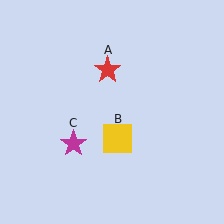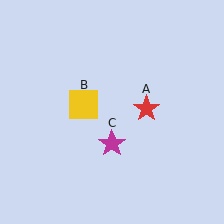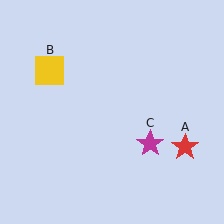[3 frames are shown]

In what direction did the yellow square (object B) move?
The yellow square (object B) moved up and to the left.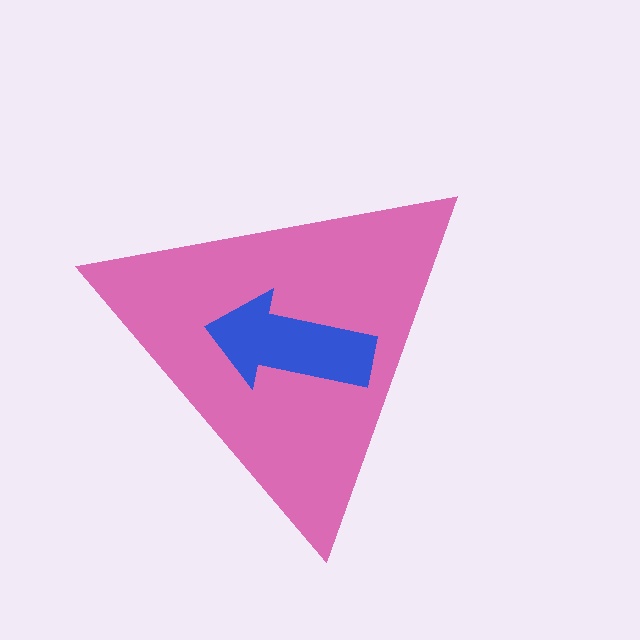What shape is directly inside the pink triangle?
The blue arrow.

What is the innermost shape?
The blue arrow.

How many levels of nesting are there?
2.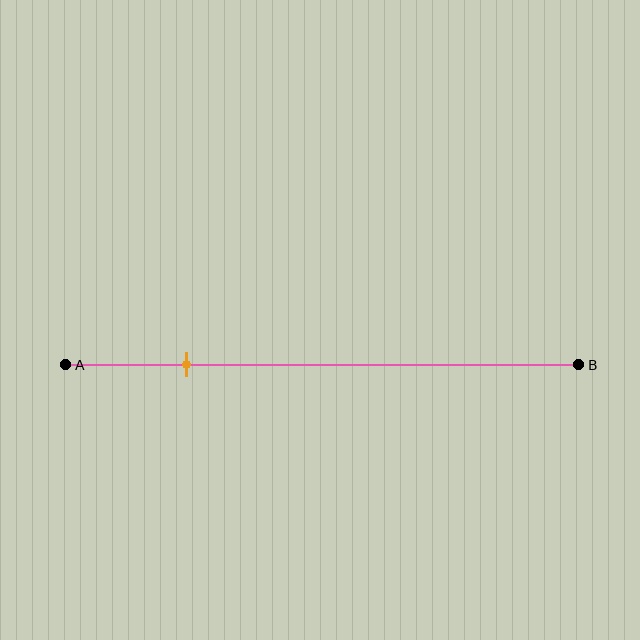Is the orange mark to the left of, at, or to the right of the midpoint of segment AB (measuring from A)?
The orange mark is to the left of the midpoint of segment AB.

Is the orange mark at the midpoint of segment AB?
No, the mark is at about 25% from A, not at the 50% midpoint.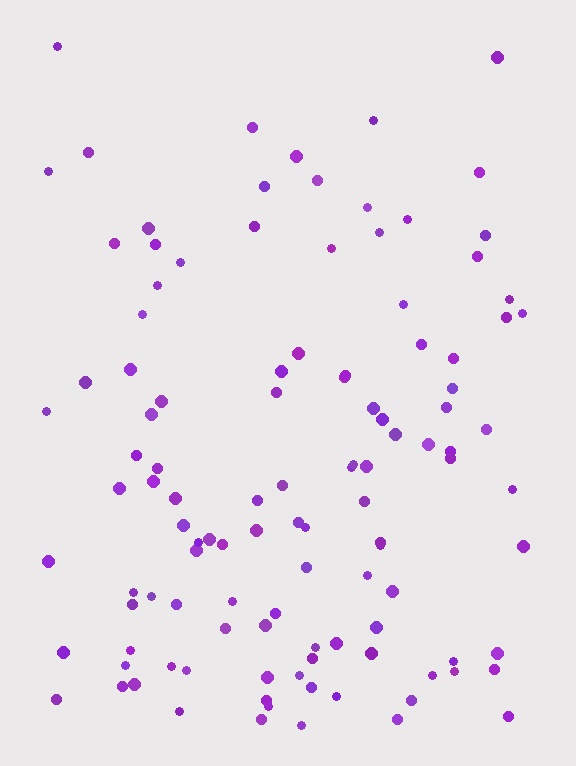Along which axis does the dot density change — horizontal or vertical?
Vertical.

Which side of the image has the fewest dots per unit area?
The top.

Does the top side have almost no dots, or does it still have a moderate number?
Still a moderate number, just noticeably fewer than the bottom.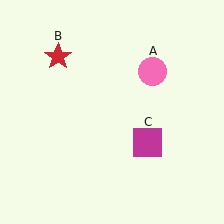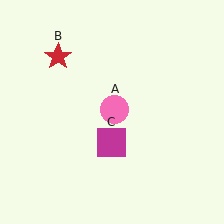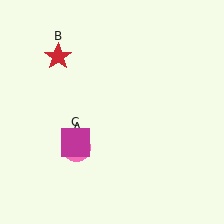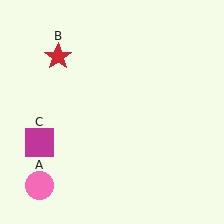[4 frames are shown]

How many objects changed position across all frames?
2 objects changed position: pink circle (object A), magenta square (object C).